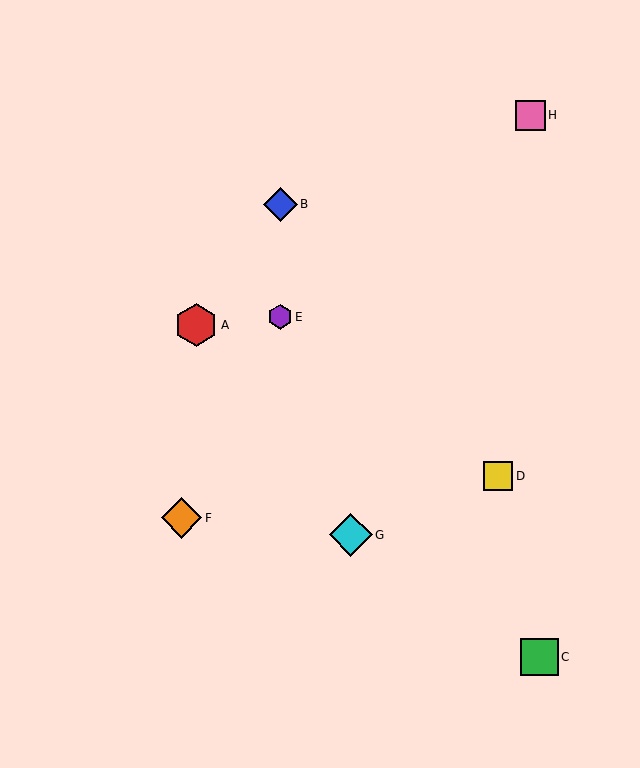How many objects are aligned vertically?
2 objects (B, E) are aligned vertically.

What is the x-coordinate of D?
Object D is at x≈498.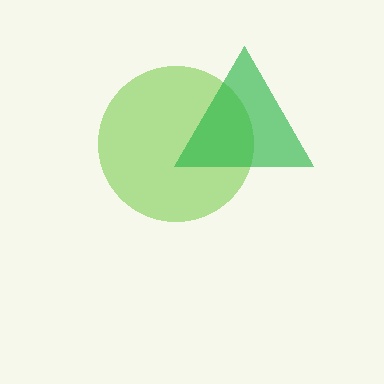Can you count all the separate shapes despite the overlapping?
Yes, there are 2 separate shapes.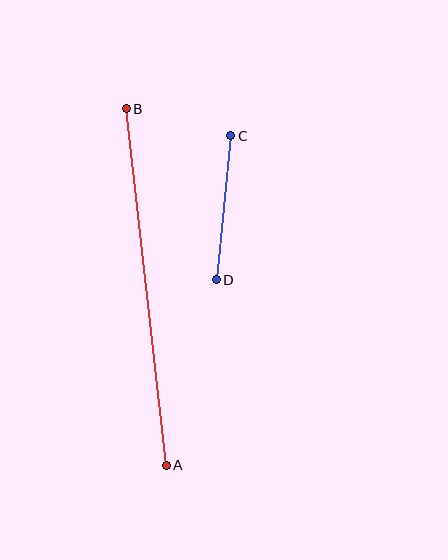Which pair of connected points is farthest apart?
Points A and B are farthest apart.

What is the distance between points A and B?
The distance is approximately 358 pixels.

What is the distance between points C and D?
The distance is approximately 145 pixels.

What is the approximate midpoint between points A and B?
The midpoint is at approximately (146, 287) pixels.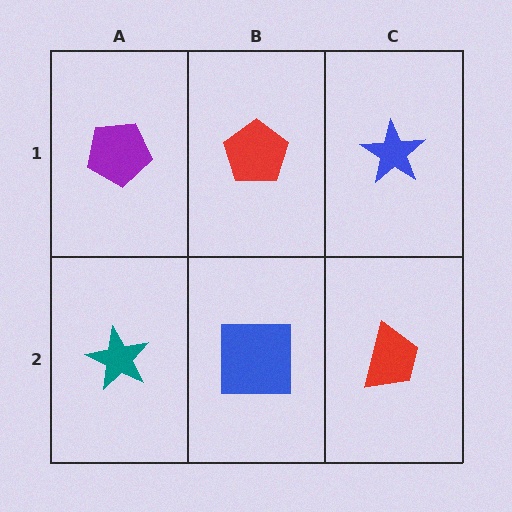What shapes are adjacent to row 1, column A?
A teal star (row 2, column A), a red pentagon (row 1, column B).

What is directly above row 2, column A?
A purple pentagon.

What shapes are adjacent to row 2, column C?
A blue star (row 1, column C), a blue square (row 2, column B).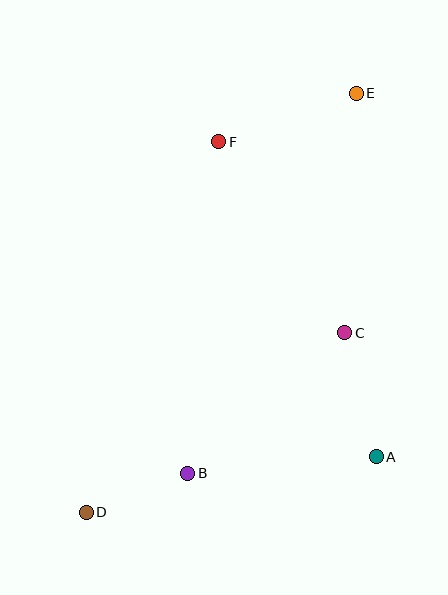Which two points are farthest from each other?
Points D and E are farthest from each other.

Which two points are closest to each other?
Points B and D are closest to each other.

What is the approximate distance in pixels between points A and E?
The distance between A and E is approximately 364 pixels.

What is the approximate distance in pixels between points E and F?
The distance between E and F is approximately 146 pixels.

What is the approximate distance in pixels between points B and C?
The distance between B and C is approximately 210 pixels.